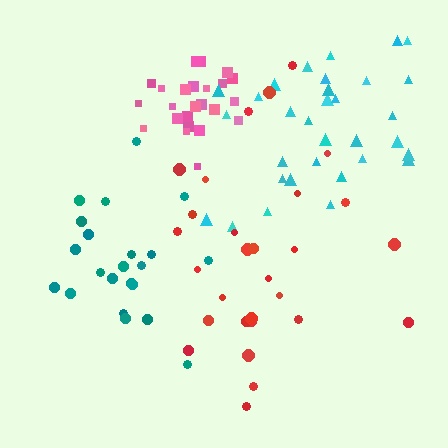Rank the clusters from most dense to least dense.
pink, teal, cyan, red.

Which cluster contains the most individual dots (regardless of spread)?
Cyan (32).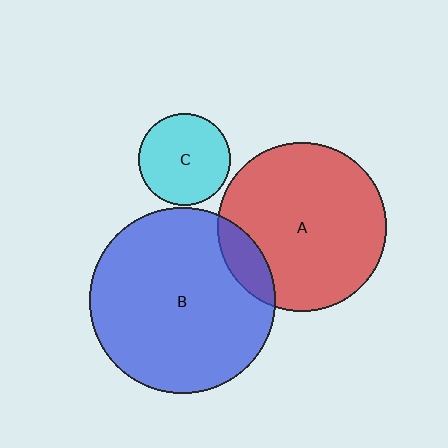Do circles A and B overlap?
Yes.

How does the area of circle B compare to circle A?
Approximately 1.2 times.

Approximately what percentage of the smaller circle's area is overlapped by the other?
Approximately 10%.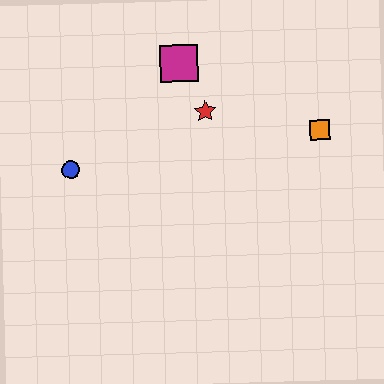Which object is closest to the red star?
The magenta square is closest to the red star.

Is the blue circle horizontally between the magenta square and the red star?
No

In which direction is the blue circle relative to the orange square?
The blue circle is to the left of the orange square.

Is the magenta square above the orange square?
Yes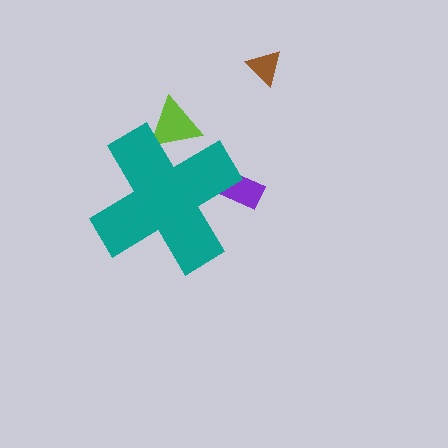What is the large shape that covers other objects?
A teal cross.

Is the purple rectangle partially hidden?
Yes, the purple rectangle is partially hidden behind the teal cross.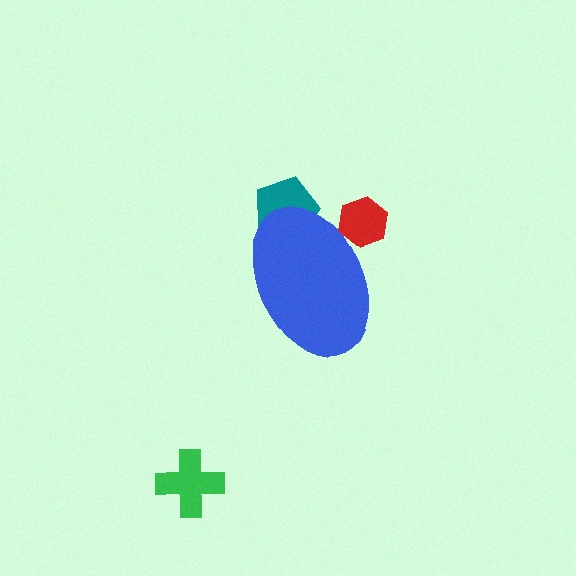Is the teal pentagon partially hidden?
Yes, the teal pentagon is partially hidden behind the blue ellipse.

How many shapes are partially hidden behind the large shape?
2 shapes are partially hidden.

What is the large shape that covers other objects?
A blue ellipse.